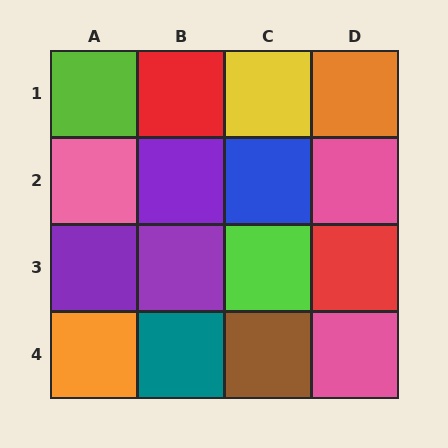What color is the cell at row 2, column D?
Pink.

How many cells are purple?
3 cells are purple.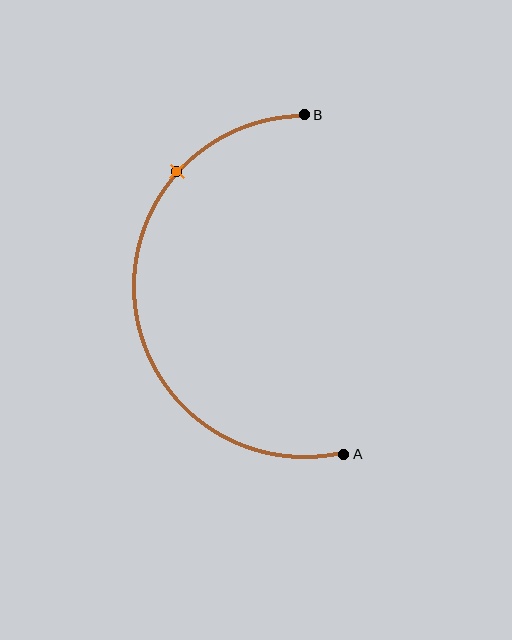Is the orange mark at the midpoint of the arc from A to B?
No. The orange mark lies on the arc but is closer to endpoint B. The arc midpoint would be at the point on the curve equidistant along the arc from both A and B.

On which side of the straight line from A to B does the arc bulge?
The arc bulges to the left of the straight line connecting A and B.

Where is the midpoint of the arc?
The arc midpoint is the point on the curve farthest from the straight line joining A and B. It sits to the left of that line.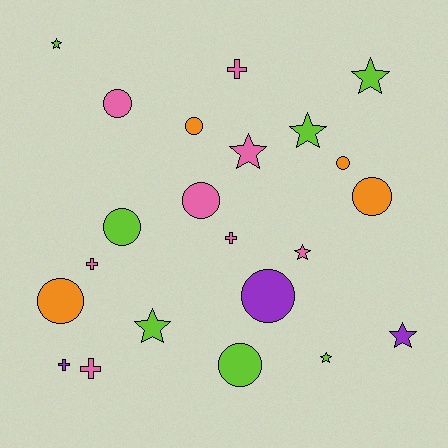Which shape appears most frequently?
Circle, with 9 objects.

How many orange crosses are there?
There are no orange crosses.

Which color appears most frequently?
Pink, with 8 objects.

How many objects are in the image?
There are 22 objects.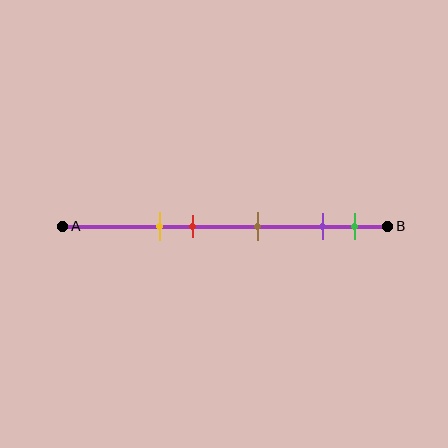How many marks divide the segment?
There are 5 marks dividing the segment.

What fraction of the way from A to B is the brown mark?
The brown mark is approximately 60% (0.6) of the way from A to B.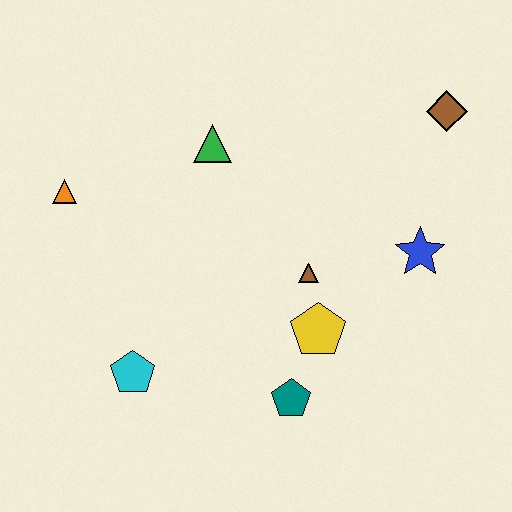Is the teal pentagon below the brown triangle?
Yes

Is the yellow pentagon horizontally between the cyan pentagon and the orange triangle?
No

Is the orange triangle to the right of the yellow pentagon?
No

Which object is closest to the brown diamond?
The blue star is closest to the brown diamond.